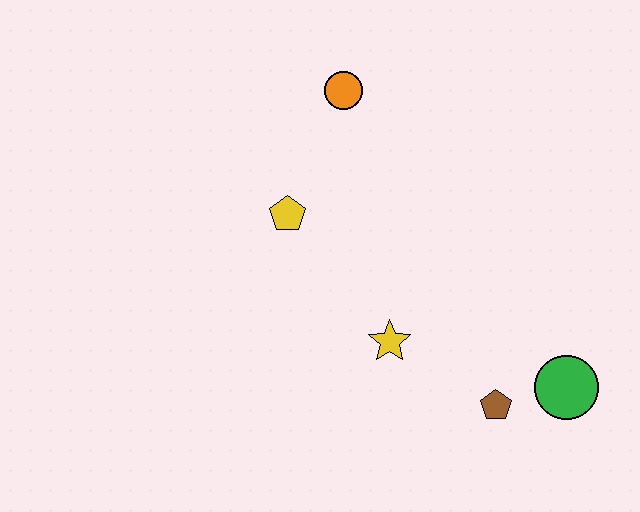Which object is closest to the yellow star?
The brown pentagon is closest to the yellow star.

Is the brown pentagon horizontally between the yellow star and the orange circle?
No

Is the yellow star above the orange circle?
No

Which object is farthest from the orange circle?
The green circle is farthest from the orange circle.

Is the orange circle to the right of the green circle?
No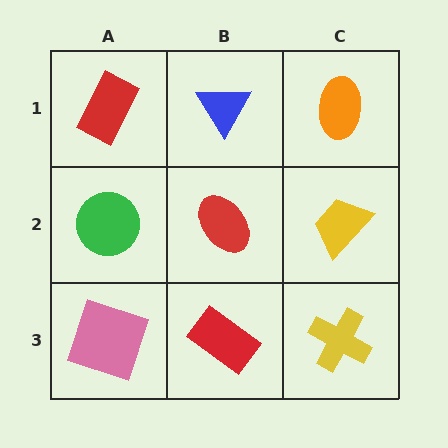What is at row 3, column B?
A red rectangle.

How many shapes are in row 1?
3 shapes.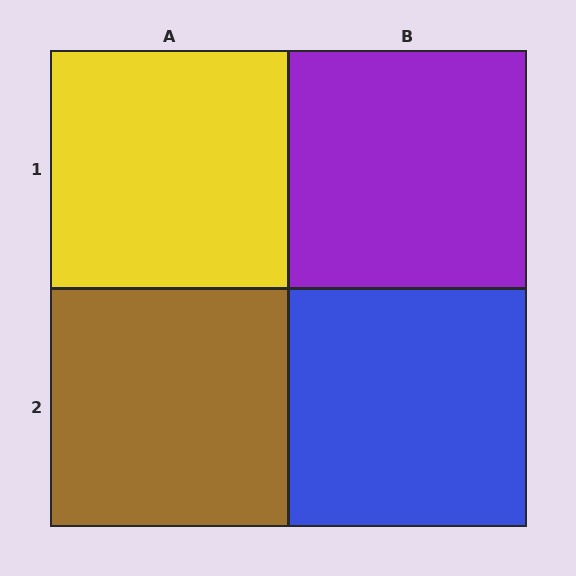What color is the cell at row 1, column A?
Yellow.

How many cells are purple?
1 cell is purple.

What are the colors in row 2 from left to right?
Brown, blue.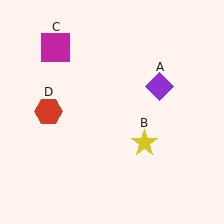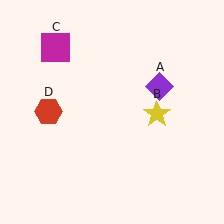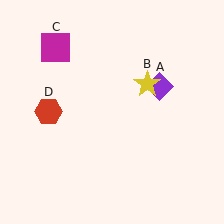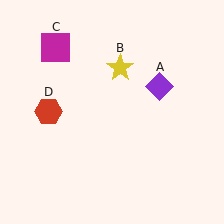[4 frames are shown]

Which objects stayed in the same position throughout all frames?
Purple diamond (object A) and magenta square (object C) and red hexagon (object D) remained stationary.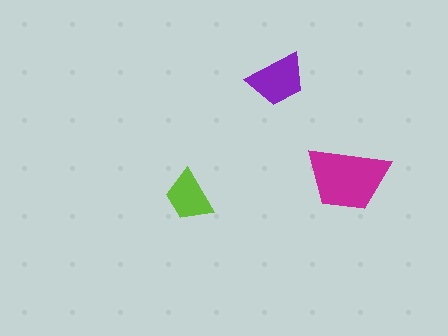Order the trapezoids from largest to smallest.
the magenta one, the purple one, the lime one.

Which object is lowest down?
The lime trapezoid is bottommost.